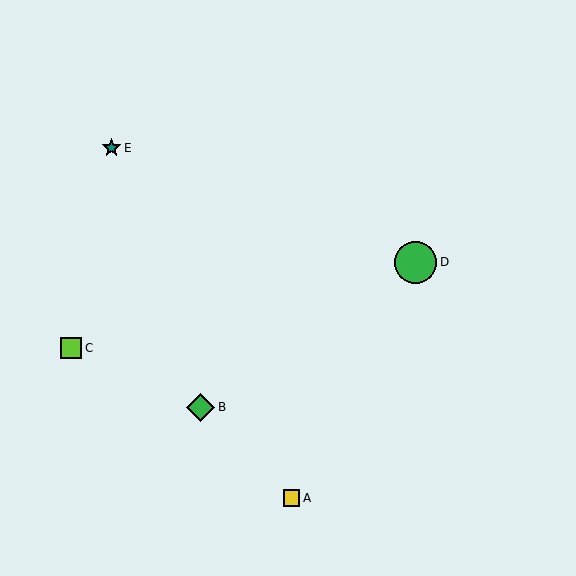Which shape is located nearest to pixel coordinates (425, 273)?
The green circle (labeled D) at (416, 262) is nearest to that location.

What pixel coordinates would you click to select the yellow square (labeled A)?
Click at (292, 498) to select the yellow square A.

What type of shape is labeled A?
Shape A is a yellow square.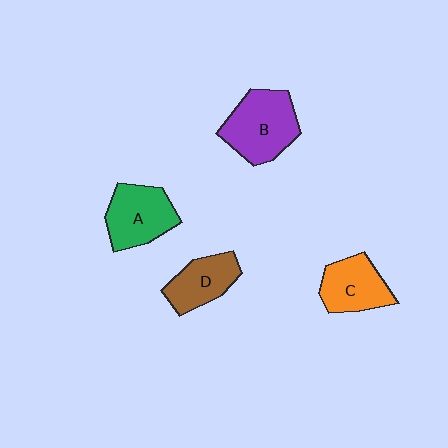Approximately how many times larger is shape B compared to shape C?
Approximately 1.3 times.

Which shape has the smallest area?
Shape D (brown).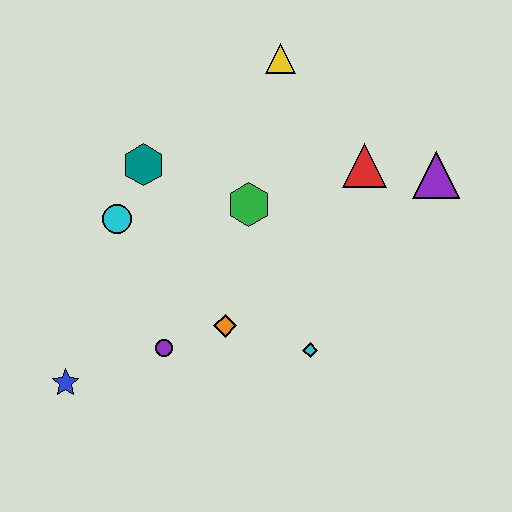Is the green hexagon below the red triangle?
Yes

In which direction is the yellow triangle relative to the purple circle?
The yellow triangle is above the purple circle.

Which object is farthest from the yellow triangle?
The blue star is farthest from the yellow triangle.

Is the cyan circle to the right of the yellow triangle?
No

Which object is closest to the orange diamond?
The purple circle is closest to the orange diamond.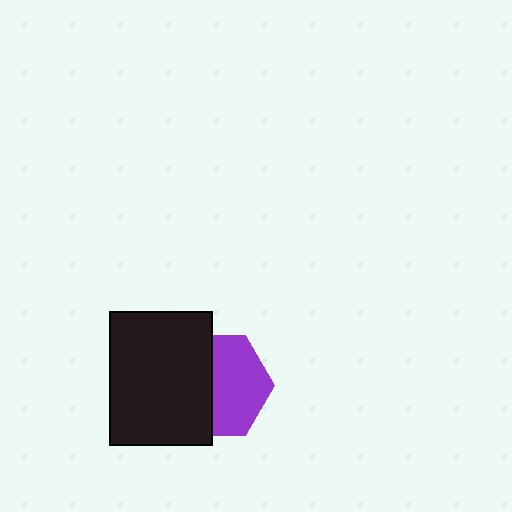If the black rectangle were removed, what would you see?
You would see the complete purple hexagon.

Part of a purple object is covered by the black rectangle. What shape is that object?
It is a hexagon.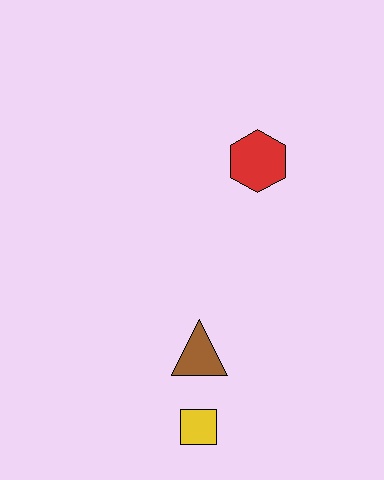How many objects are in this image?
There are 3 objects.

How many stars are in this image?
There are no stars.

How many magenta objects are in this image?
There are no magenta objects.